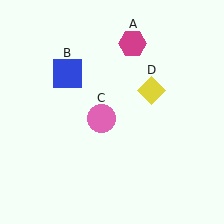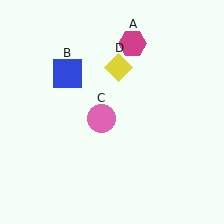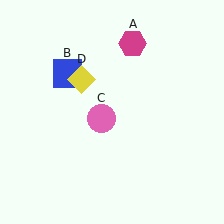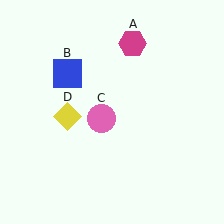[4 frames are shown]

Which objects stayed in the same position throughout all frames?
Magenta hexagon (object A) and blue square (object B) and pink circle (object C) remained stationary.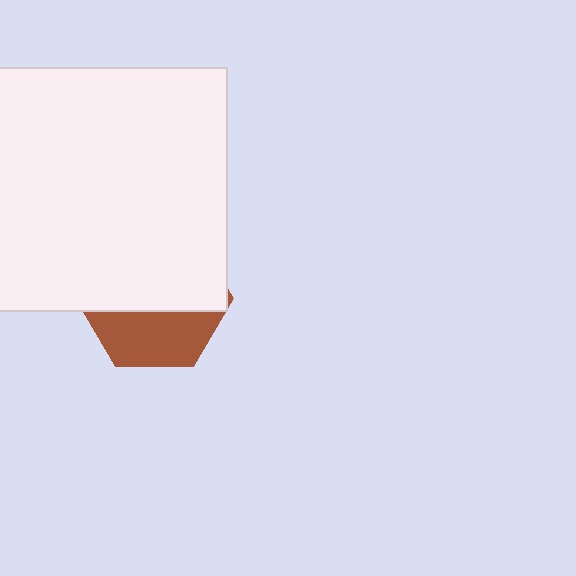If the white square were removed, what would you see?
You would see the complete brown hexagon.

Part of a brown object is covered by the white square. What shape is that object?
It is a hexagon.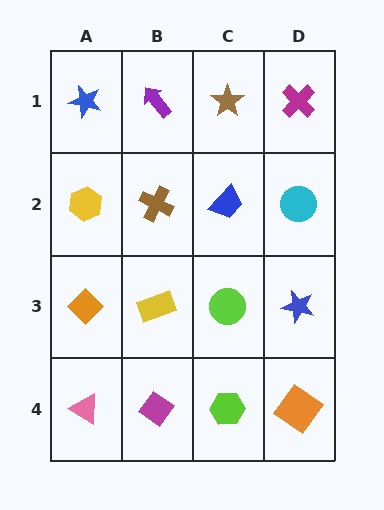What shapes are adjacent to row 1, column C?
A blue trapezoid (row 2, column C), a purple arrow (row 1, column B), a magenta cross (row 1, column D).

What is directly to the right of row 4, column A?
A magenta diamond.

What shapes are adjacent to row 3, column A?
A yellow hexagon (row 2, column A), a pink triangle (row 4, column A), a yellow rectangle (row 3, column B).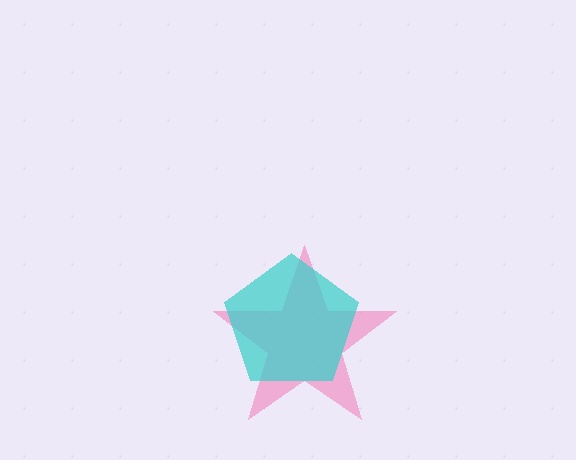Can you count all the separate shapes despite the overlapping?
Yes, there are 2 separate shapes.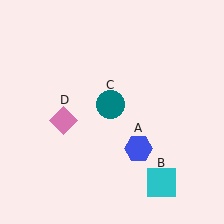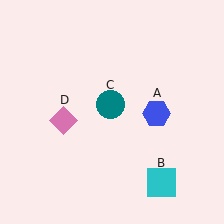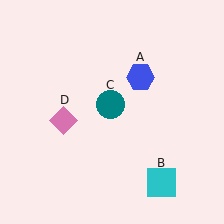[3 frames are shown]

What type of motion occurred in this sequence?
The blue hexagon (object A) rotated counterclockwise around the center of the scene.